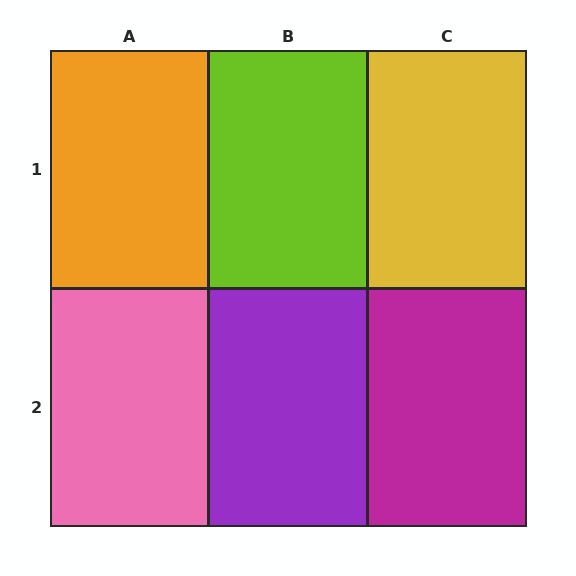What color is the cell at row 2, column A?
Pink.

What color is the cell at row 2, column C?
Magenta.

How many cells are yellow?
1 cell is yellow.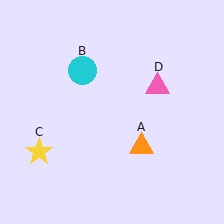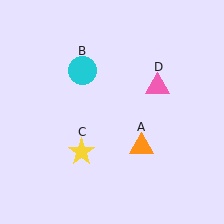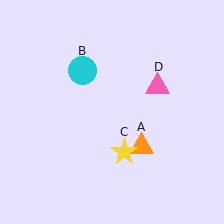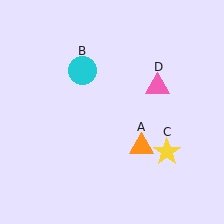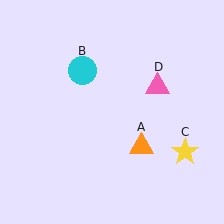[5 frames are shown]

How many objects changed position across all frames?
1 object changed position: yellow star (object C).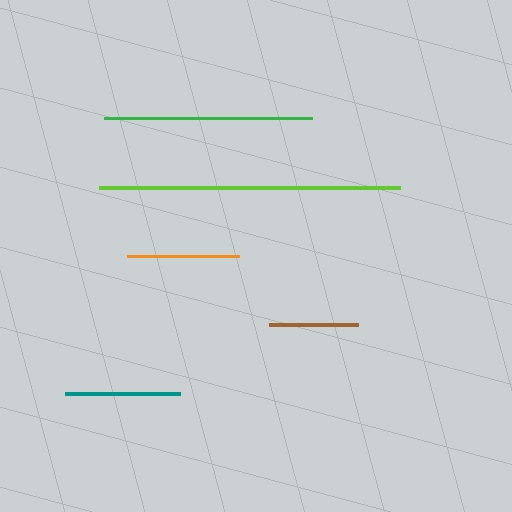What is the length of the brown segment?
The brown segment is approximately 89 pixels long.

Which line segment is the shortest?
The brown line is the shortest at approximately 89 pixels.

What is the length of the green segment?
The green segment is approximately 208 pixels long.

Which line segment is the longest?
The lime line is the longest at approximately 301 pixels.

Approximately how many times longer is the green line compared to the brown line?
The green line is approximately 2.3 times the length of the brown line.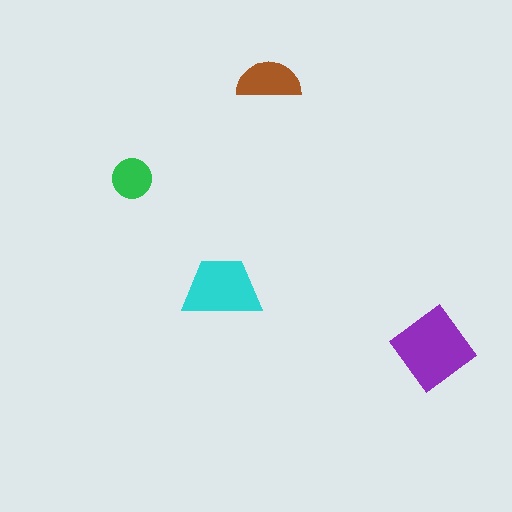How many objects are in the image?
There are 4 objects in the image.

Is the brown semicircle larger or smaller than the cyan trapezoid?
Smaller.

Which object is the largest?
The purple diamond.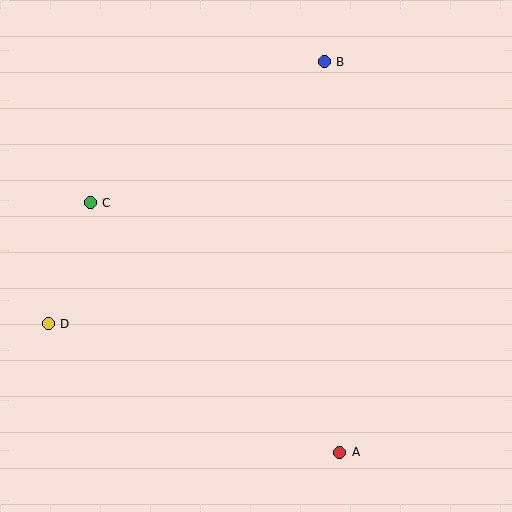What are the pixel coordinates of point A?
Point A is at (340, 452).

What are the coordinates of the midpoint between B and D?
The midpoint between B and D is at (186, 193).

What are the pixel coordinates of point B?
Point B is at (324, 62).